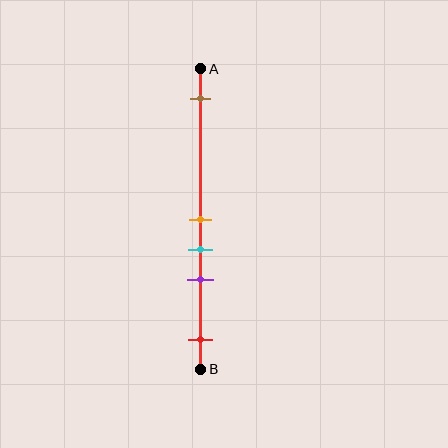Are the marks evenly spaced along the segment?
No, the marks are not evenly spaced.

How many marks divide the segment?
There are 5 marks dividing the segment.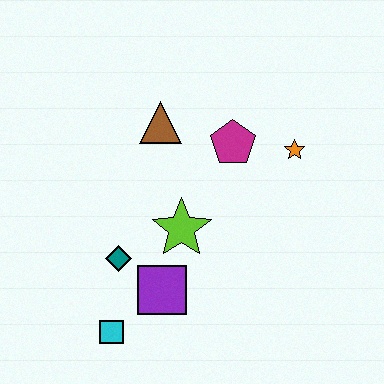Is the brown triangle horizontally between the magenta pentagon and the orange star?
No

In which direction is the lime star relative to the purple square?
The lime star is above the purple square.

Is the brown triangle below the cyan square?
No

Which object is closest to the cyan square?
The purple square is closest to the cyan square.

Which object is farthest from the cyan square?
The orange star is farthest from the cyan square.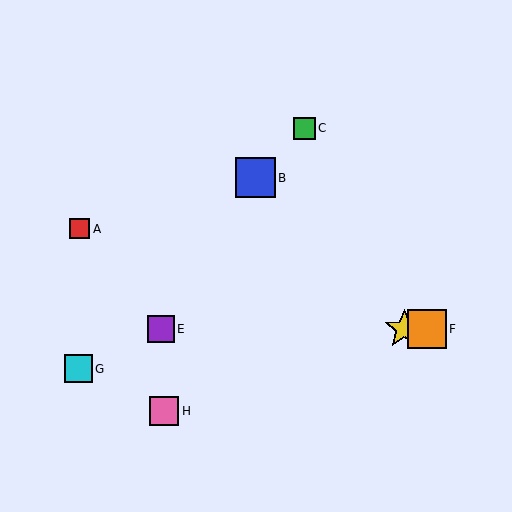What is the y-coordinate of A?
Object A is at y≈229.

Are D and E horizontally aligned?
Yes, both are at y≈329.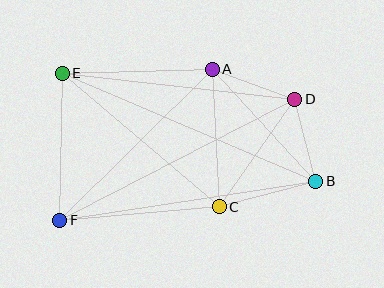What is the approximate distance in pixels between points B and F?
The distance between B and F is approximately 259 pixels.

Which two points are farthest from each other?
Points B and E are farthest from each other.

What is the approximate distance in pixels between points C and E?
The distance between C and E is approximately 206 pixels.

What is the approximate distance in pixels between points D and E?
The distance between D and E is approximately 234 pixels.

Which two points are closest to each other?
Points B and D are closest to each other.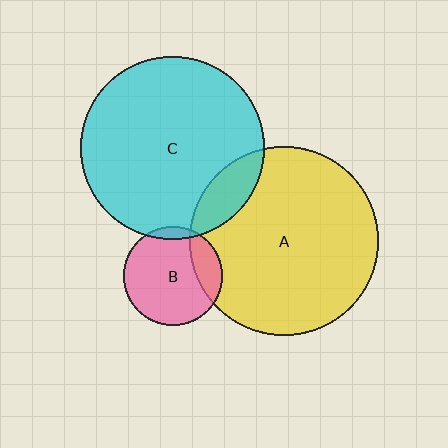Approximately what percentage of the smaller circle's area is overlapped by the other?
Approximately 20%.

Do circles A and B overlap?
Yes.